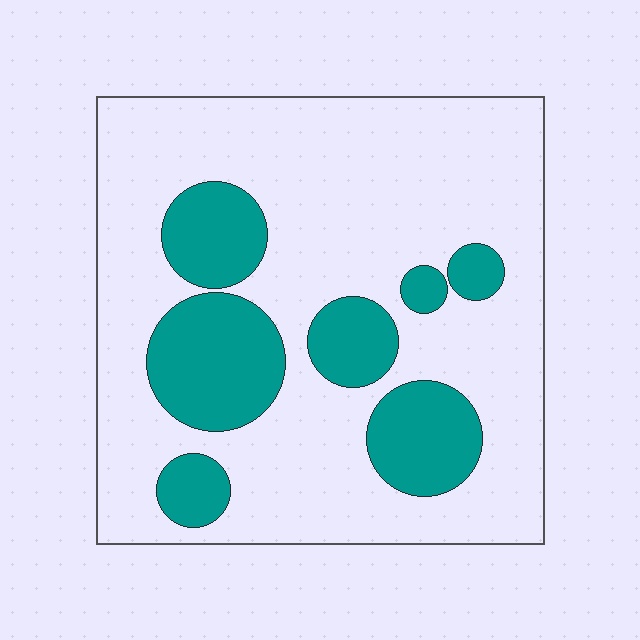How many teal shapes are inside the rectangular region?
7.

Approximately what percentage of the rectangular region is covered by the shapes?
Approximately 25%.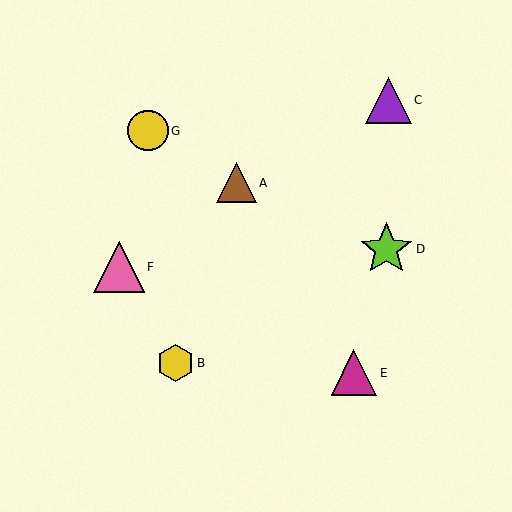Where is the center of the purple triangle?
The center of the purple triangle is at (388, 100).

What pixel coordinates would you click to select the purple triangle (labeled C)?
Click at (388, 100) to select the purple triangle C.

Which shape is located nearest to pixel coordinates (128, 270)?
The pink triangle (labeled F) at (119, 267) is nearest to that location.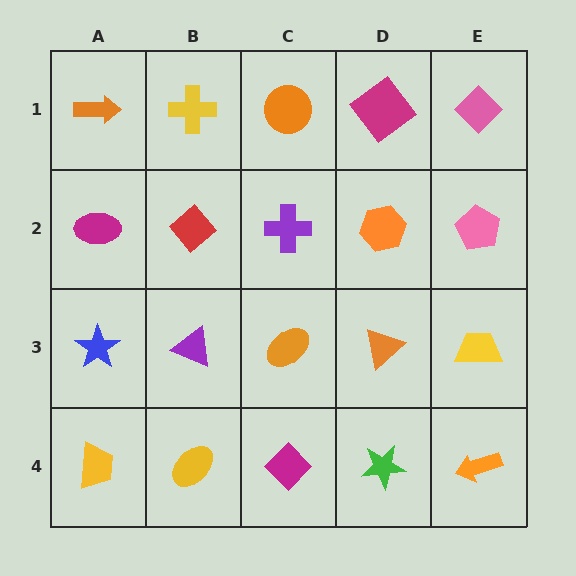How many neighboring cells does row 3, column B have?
4.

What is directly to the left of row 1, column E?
A magenta diamond.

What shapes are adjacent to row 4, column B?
A purple triangle (row 3, column B), a yellow trapezoid (row 4, column A), a magenta diamond (row 4, column C).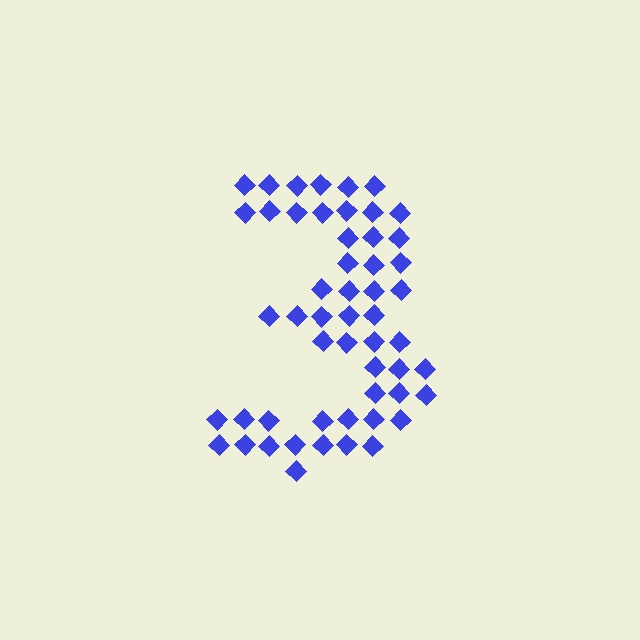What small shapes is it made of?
It is made of small diamonds.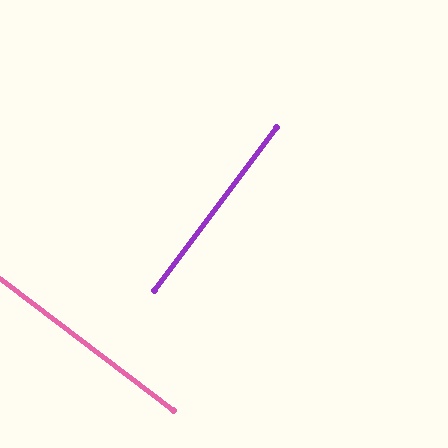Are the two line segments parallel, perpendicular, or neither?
Perpendicular — they meet at approximately 90°.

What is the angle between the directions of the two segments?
Approximately 90 degrees.